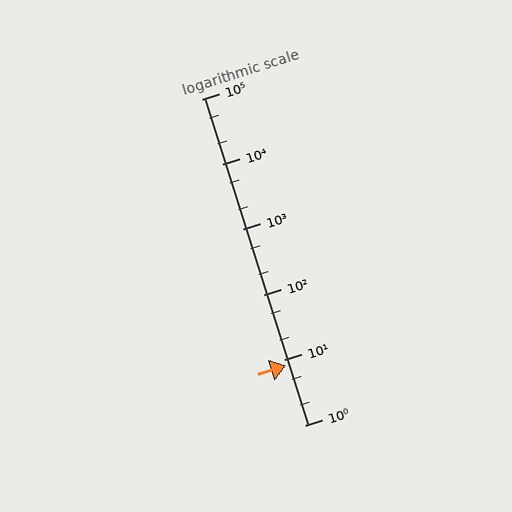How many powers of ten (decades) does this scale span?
The scale spans 5 decades, from 1 to 100000.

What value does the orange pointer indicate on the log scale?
The pointer indicates approximately 8.3.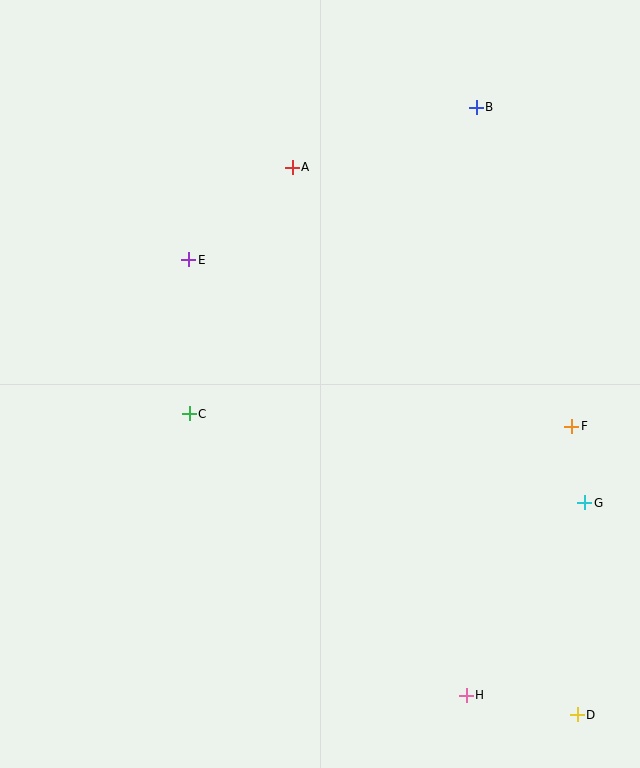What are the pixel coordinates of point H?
Point H is at (466, 695).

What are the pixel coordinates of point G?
Point G is at (585, 503).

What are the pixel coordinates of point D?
Point D is at (577, 715).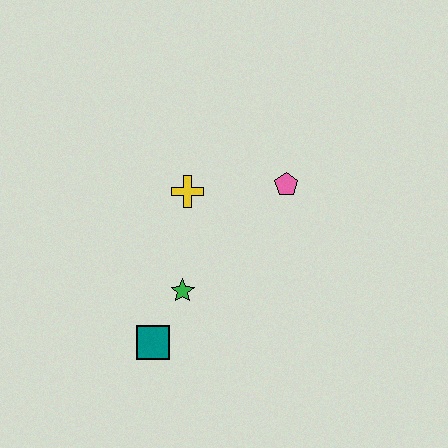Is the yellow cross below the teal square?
No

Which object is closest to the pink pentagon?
The yellow cross is closest to the pink pentagon.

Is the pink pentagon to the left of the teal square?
No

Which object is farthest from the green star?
The pink pentagon is farthest from the green star.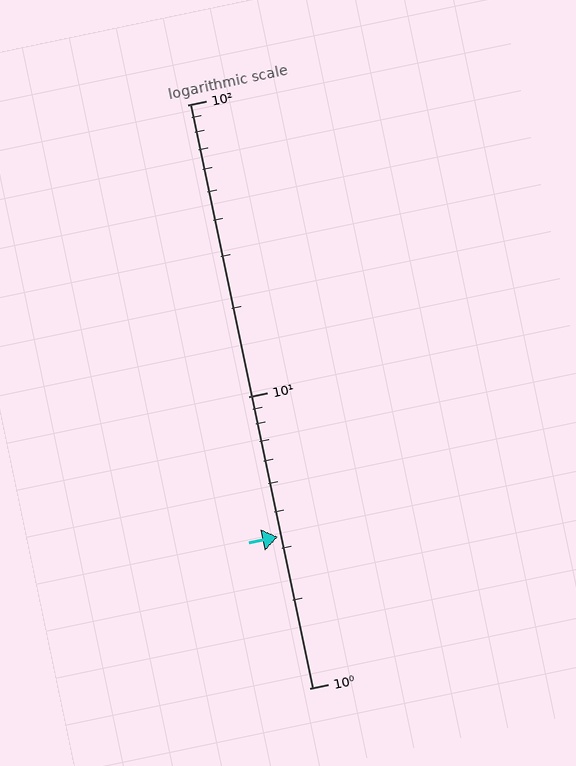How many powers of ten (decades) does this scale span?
The scale spans 2 decades, from 1 to 100.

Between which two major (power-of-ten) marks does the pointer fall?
The pointer is between 1 and 10.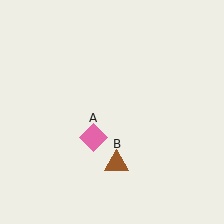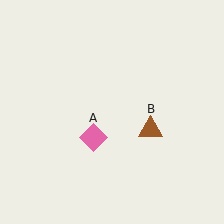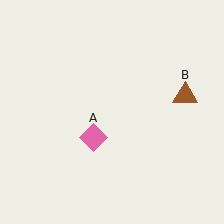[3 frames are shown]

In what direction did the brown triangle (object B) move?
The brown triangle (object B) moved up and to the right.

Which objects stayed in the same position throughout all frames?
Pink diamond (object A) remained stationary.